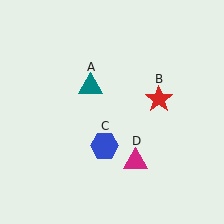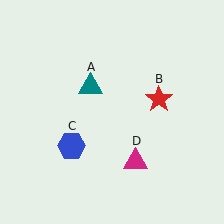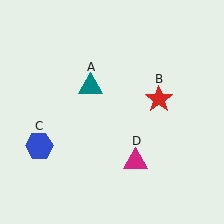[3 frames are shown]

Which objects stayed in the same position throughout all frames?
Teal triangle (object A) and red star (object B) and magenta triangle (object D) remained stationary.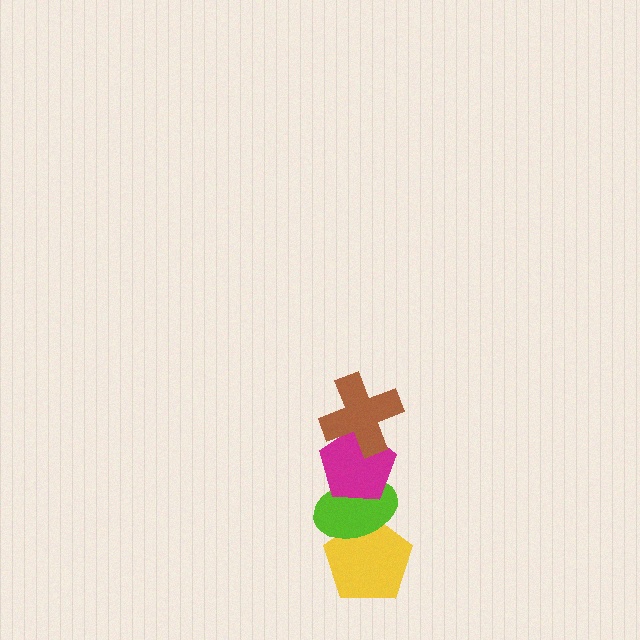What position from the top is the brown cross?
The brown cross is 1st from the top.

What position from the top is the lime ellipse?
The lime ellipse is 3rd from the top.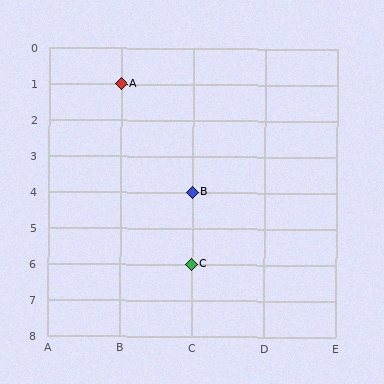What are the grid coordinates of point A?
Point A is at grid coordinates (B, 1).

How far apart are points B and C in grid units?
Points B and C are 2 rows apart.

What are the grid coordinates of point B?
Point B is at grid coordinates (C, 4).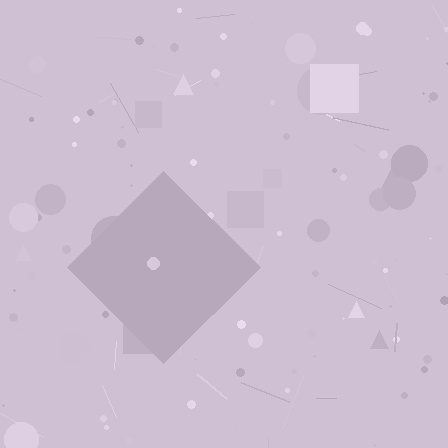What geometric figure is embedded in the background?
A diamond is embedded in the background.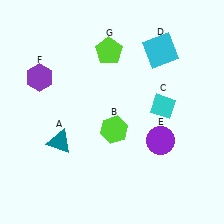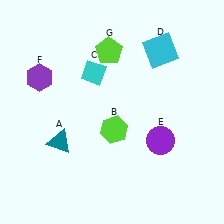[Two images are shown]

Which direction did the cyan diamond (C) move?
The cyan diamond (C) moved left.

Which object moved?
The cyan diamond (C) moved left.